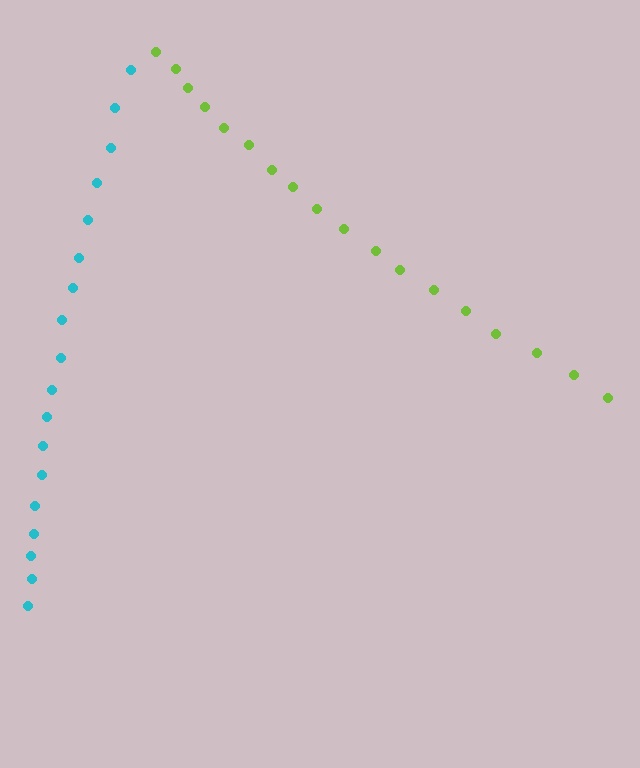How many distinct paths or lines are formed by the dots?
There are 2 distinct paths.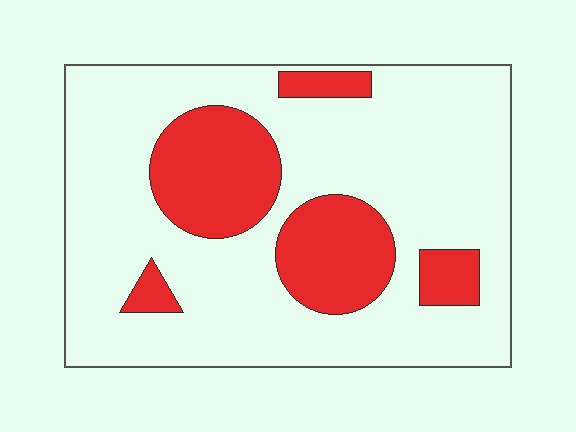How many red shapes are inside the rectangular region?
5.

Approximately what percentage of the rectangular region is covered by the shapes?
Approximately 25%.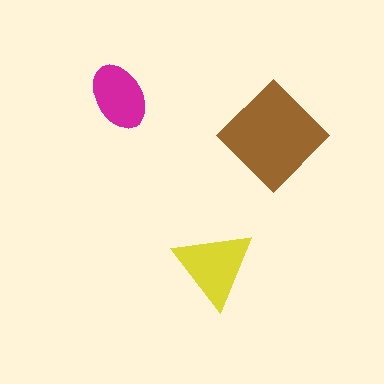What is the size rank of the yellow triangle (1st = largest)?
2nd.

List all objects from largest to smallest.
The brown diamond, the yellow triangle, the magenta ellipse.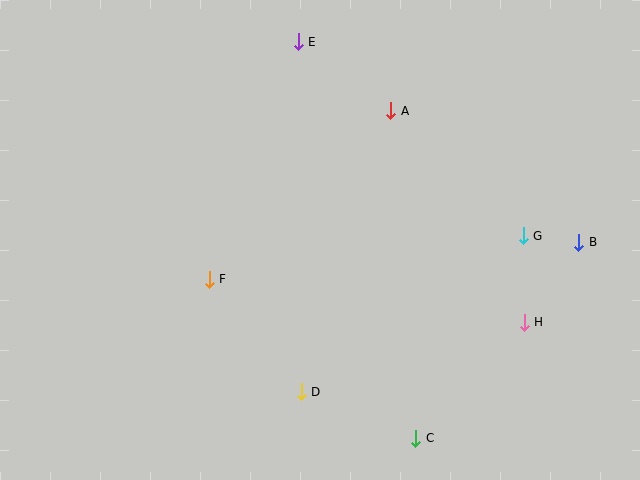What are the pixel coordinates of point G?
Point G is at (523, 236).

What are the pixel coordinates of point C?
Point C is at (416, 438).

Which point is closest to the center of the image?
Point F at (209, 279) is closest to the center.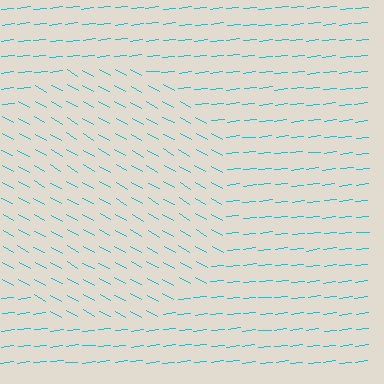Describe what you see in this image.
The image is filled with small cyan line segments. A circle region in the image has lines oriented differently from the surrounding lines, creating a visible texture boundary.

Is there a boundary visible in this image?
Yes, there is a texture boundary formed by a change in line orientation.